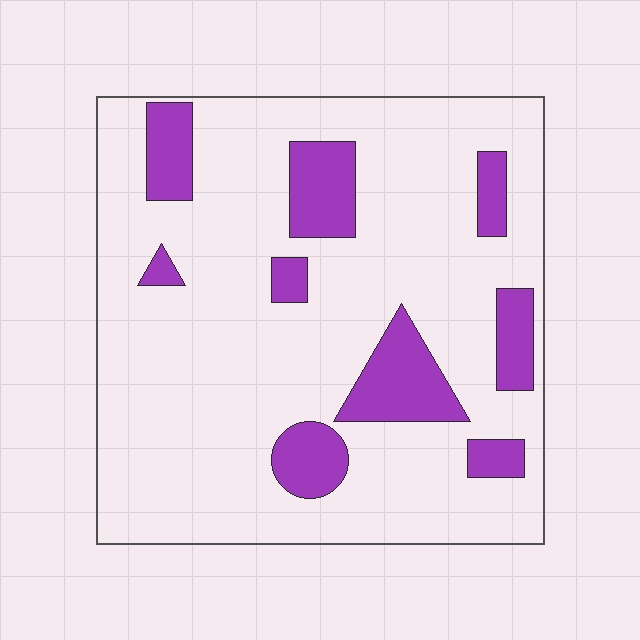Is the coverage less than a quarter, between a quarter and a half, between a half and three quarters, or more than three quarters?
Less than a quarter.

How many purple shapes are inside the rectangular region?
9.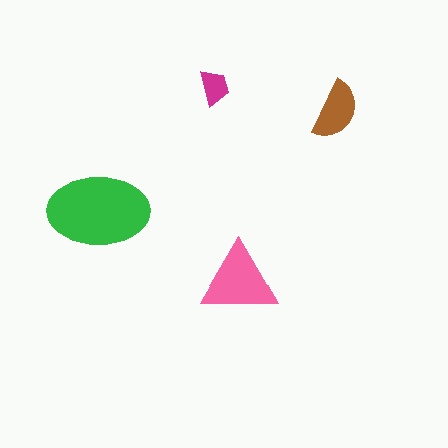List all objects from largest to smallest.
The green ellipse, the pink triangle, the brown semicircle, the magenta trapezoid.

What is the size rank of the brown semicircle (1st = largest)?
3rd.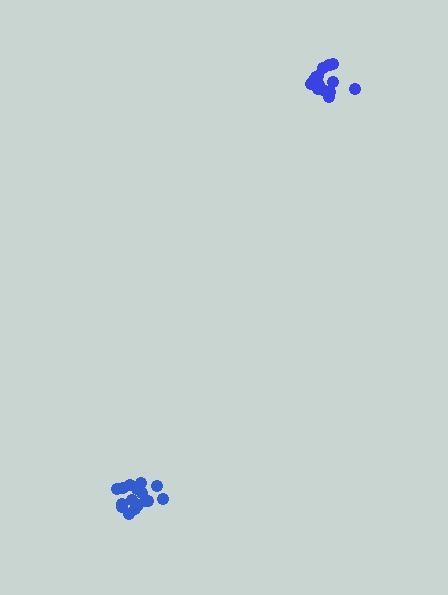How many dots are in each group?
Group 1: 14 dots, Group 2: 16 dots (30 total).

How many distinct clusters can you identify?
There are 2 distinct clusters.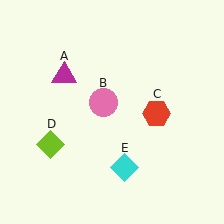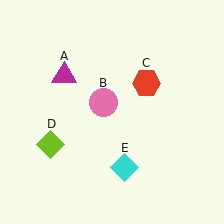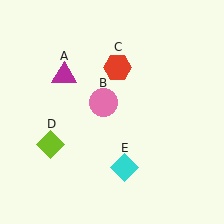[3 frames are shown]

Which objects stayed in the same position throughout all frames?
Magenta triangle (object A) and pink circle (object B) and lime diamond (object D) and cyan diamond (object E) remained stationary.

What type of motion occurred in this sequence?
The red hexagon (object C) rotated counterclockwise around the center of the scene.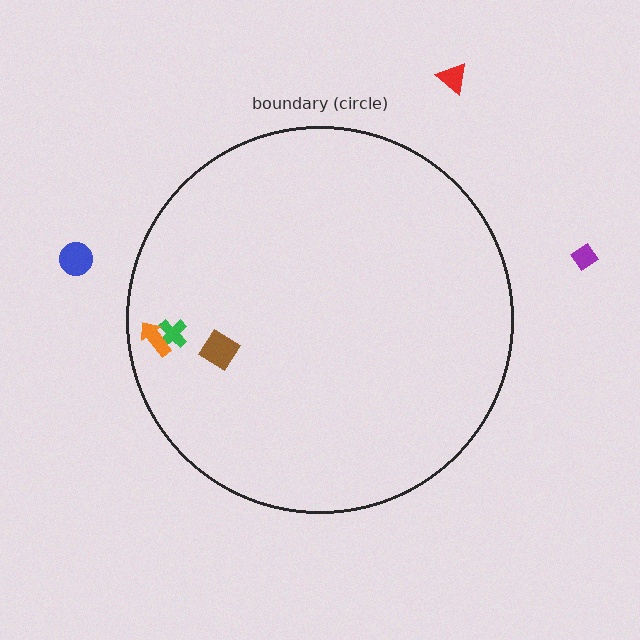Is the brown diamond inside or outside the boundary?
Inside.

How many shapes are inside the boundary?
3 inside, 3 outside.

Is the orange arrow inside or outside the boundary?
Inside.